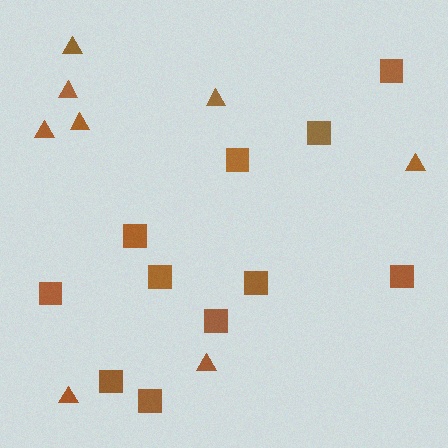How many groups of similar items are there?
There are 2 groups: one group of triangles (8) and one group of squares (11).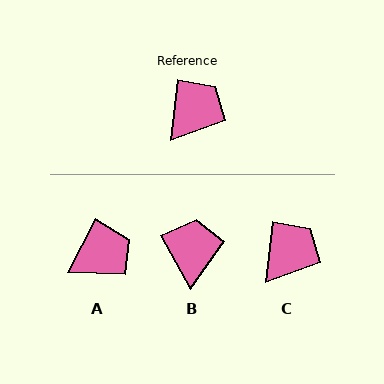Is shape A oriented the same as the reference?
No, it is off by about 21 degrees.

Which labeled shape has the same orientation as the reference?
C.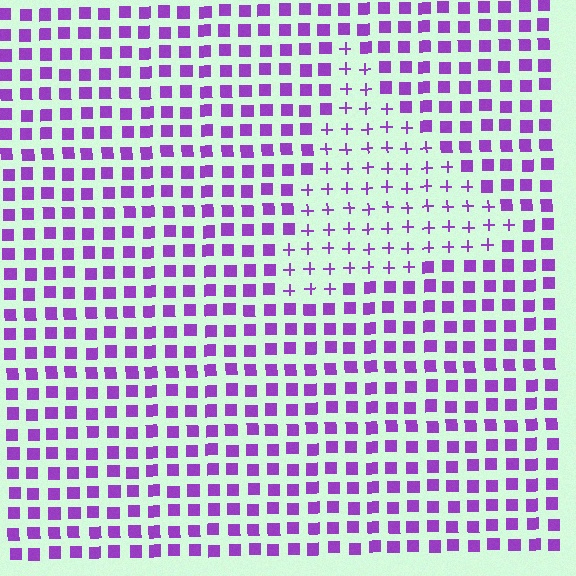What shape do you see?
I see a triangle.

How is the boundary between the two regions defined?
The boundary is defined by a change in element shape: plus signs inside vs. squares outside. All elements share the same color and spacing.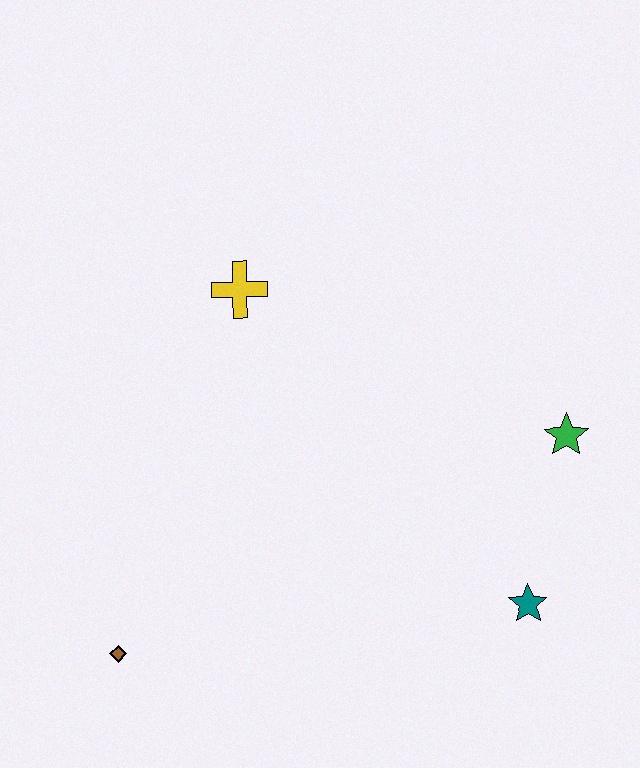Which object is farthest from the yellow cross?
The teal star is farthest from the yellow cross.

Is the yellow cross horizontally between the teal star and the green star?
No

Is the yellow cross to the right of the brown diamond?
Yes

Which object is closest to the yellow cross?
The green star is closest to the yellow cross.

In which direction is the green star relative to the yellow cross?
The green star is to the right of the yellow cross.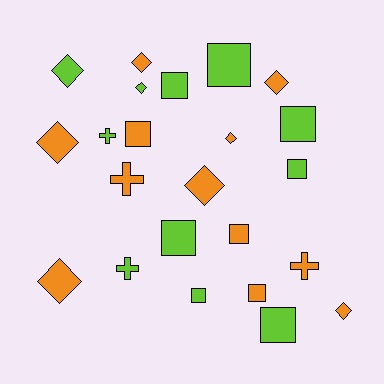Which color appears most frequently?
Orange, with 12 objects.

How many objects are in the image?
There are 23 objects.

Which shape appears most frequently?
Square, with 10 objects.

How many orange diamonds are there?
There are 7 orange diamonds.